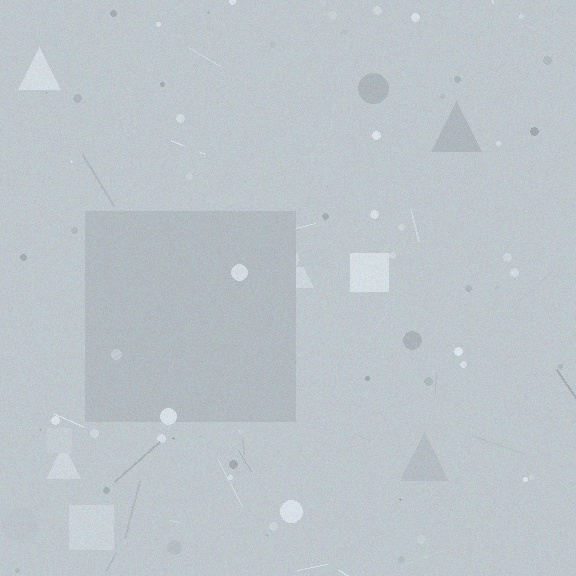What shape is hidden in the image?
A square is hidden in the image.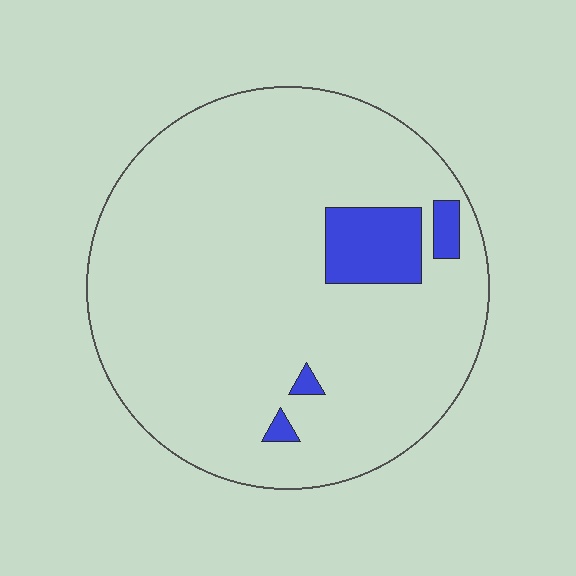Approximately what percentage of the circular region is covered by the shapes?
Approximately 10%.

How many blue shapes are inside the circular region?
4.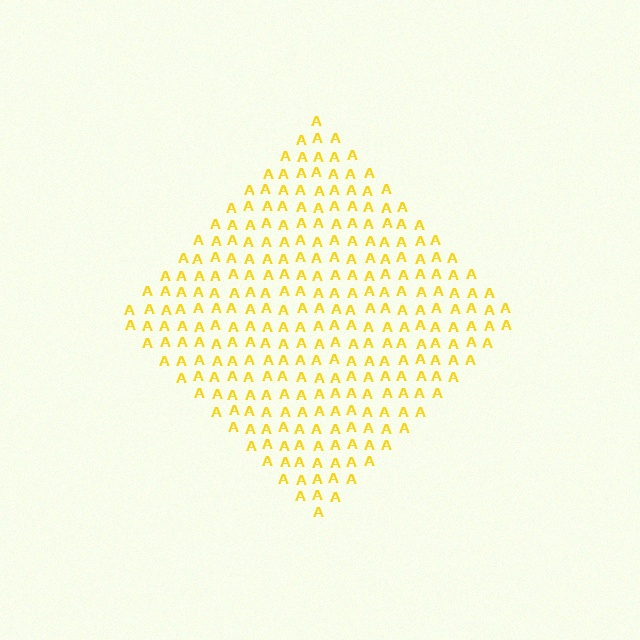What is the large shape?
The large shape is a diamond.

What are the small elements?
The small elements are letter A's.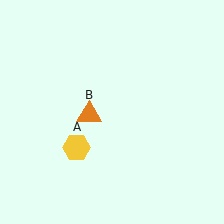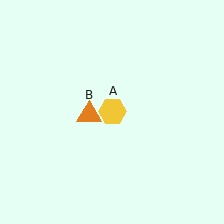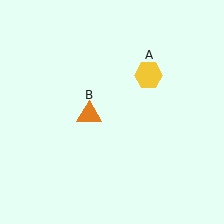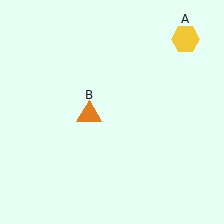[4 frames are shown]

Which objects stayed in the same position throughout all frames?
Orange triangle (object B) remained stationary.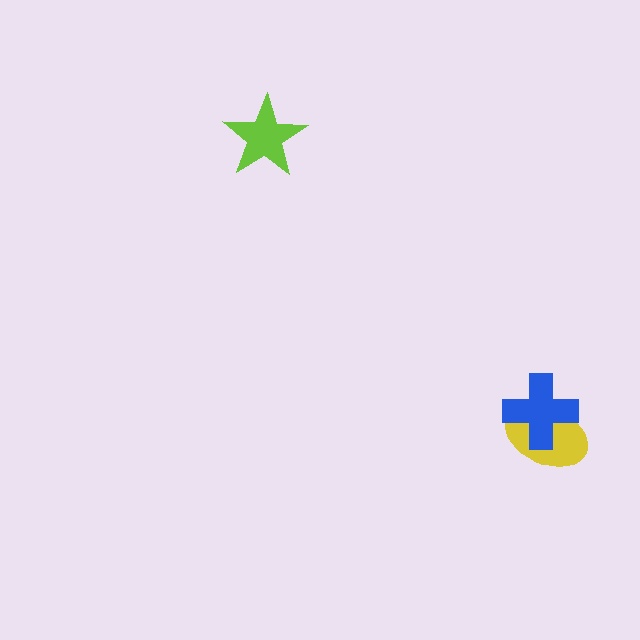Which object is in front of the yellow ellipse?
The blue cross is in front of the yellow ellipse.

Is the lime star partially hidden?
No, no other shape covers it.